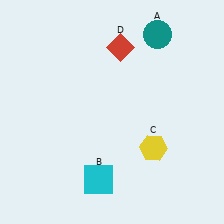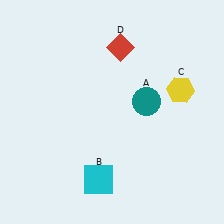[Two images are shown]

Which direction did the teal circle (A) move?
The teal circle (A) moved down.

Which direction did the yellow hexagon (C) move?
The yellow hexagon (C) moved up.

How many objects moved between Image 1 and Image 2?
2 objects moved between the two images.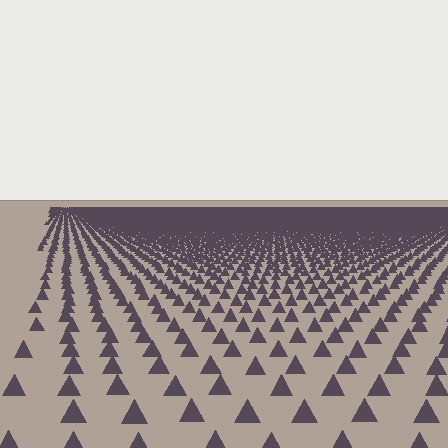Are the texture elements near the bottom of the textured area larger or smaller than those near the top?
Larger. Near the bottom, elements are closer to the viewer and appear at a bigger on-screen size.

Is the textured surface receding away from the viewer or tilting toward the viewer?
The surface is receding away from the viewer. Texture elements get smaller and denser toward the top.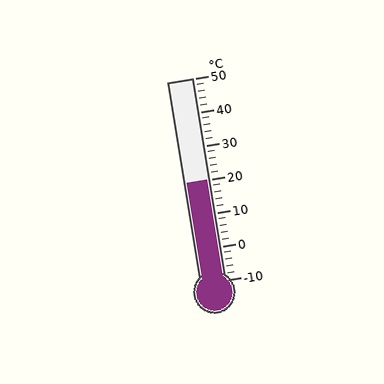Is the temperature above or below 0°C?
The temperature is above 0°C.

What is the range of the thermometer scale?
The thermometer scale ranges from -10°C to 50°C.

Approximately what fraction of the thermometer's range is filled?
The thermometer is filled to approximately 50% of its range.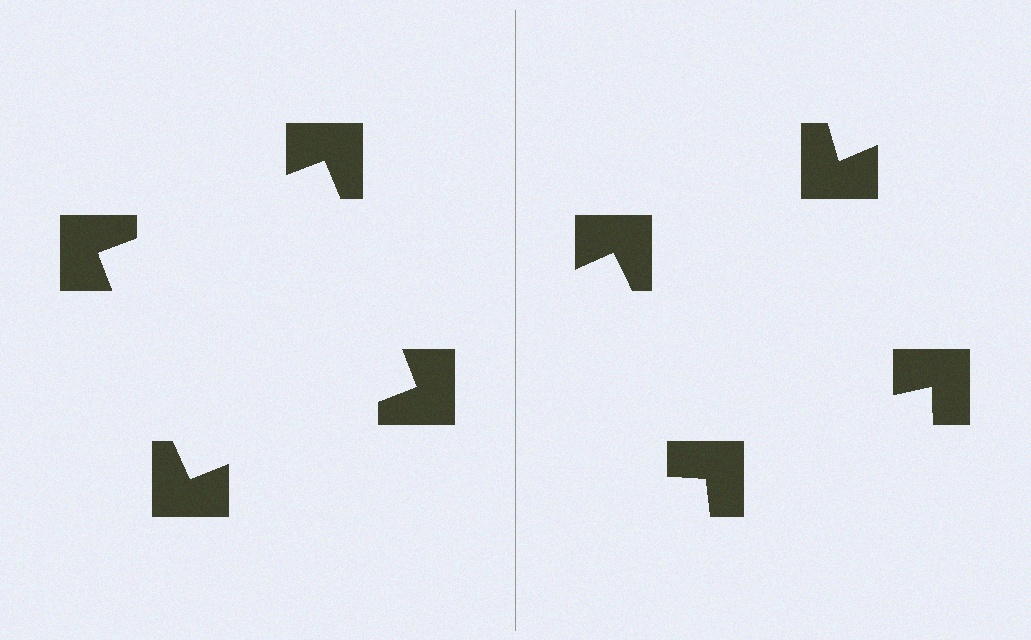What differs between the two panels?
The notched squares are positioned identically on both sides; only the wedge orientations differ. On the left they align to a square; on the right they are misaligned.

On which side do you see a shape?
An illusory square appears on the left side. On the right side the wedge cuts are rotated, so no coherent shape forms.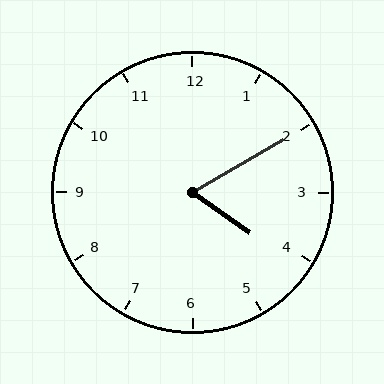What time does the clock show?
4:10.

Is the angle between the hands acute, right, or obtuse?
It is acute.